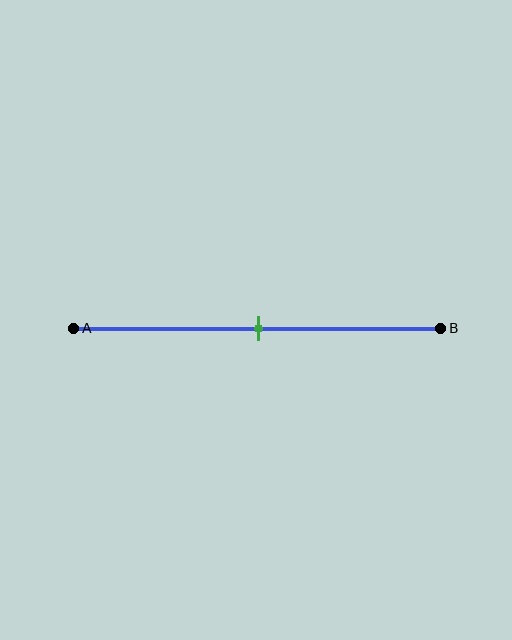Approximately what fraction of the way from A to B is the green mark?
The green mark is approximately 50% of the way from A to B.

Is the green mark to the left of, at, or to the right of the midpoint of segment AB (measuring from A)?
The green mark is approximately at the midpoint of segment AB.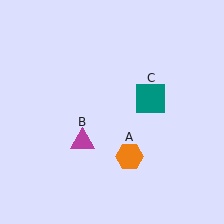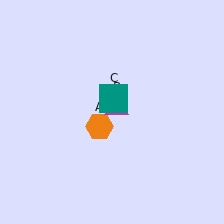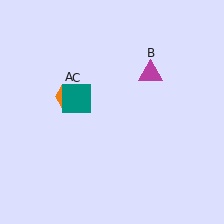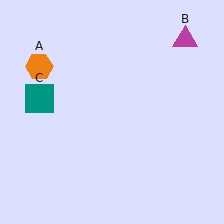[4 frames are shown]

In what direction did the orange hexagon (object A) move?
The orange hexagon (object A) moved up and to the left.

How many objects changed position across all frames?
3 objects changed position: orange hexagon (object A), magenta triangle (object B), teal square (object C).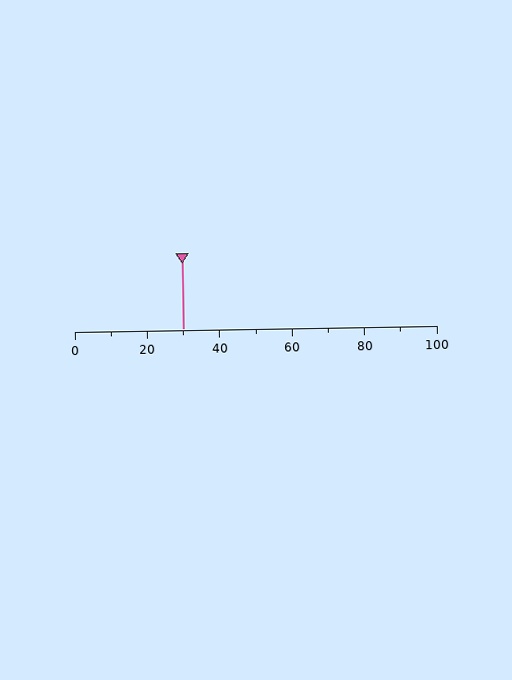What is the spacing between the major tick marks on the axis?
The major ticks are spaced 20 apart.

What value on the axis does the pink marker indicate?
The marker indicates approximately 30.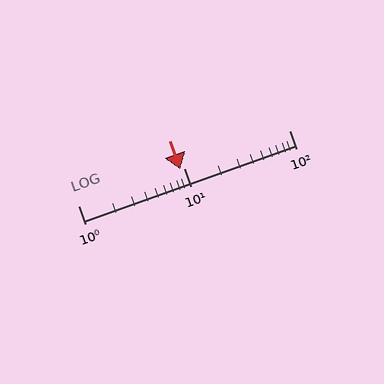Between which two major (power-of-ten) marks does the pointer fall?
The pointer is between 1 and 10.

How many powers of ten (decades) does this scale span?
The scale spans 2 decades, from 1 to 100.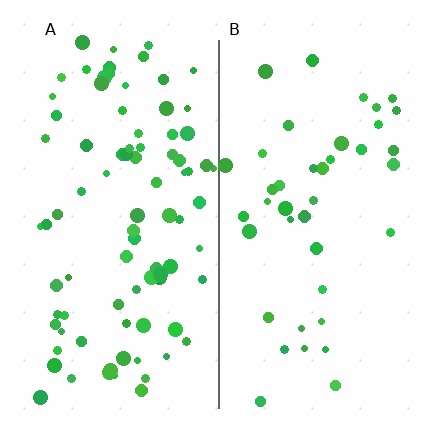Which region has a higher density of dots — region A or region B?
A (the left).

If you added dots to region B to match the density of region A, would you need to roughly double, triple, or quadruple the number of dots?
Approximately double.